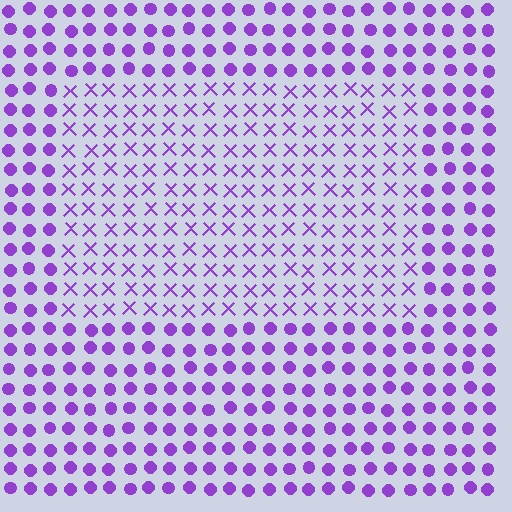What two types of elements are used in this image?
The image uses X marks inside the rectangle region and circles outside it.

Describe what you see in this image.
The image is filled with small purple elements arranged in a uniform grid. A rectangle-shaped region contains X marks, while the surrounding area contains circles. The boundary is defined purely by the change in element shape.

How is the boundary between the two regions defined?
The boundary is defined by a change in element shape: X marks inside vs. circles outside. All elements share the same color and spacing.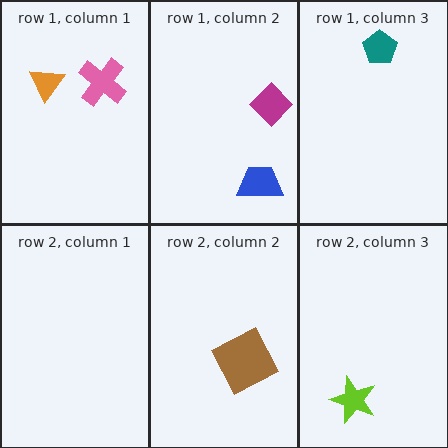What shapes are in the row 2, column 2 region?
The brown square.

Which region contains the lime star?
The row 2, column 3 region.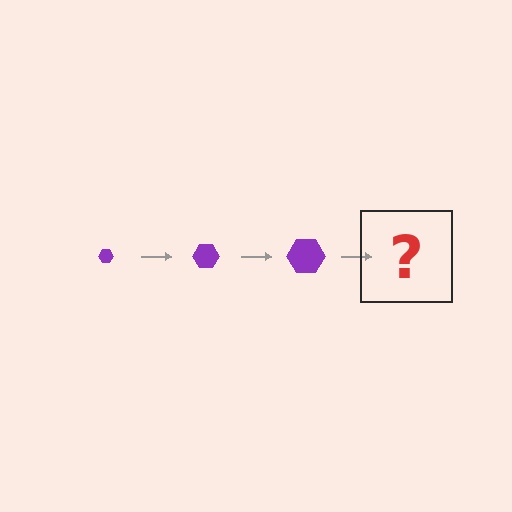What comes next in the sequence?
The next element should be a purple hexagon, larger than the previous one.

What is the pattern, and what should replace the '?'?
The pattern is that the hexagon gets progressively larger each step. The '?' should be a purple hexagon, larger than the previous one.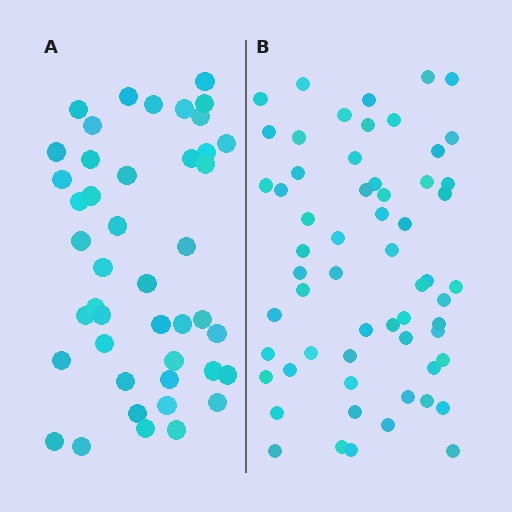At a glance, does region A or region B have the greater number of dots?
Region B (the right region) has more dots.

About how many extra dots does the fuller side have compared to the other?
Region B has approximately 15 more dots than region A.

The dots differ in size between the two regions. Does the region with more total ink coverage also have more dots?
No. Region A has more total ink coverage because its dots are larger, but region B actually contains more individual dots. Total area can be misleading — the number of items is what matters here.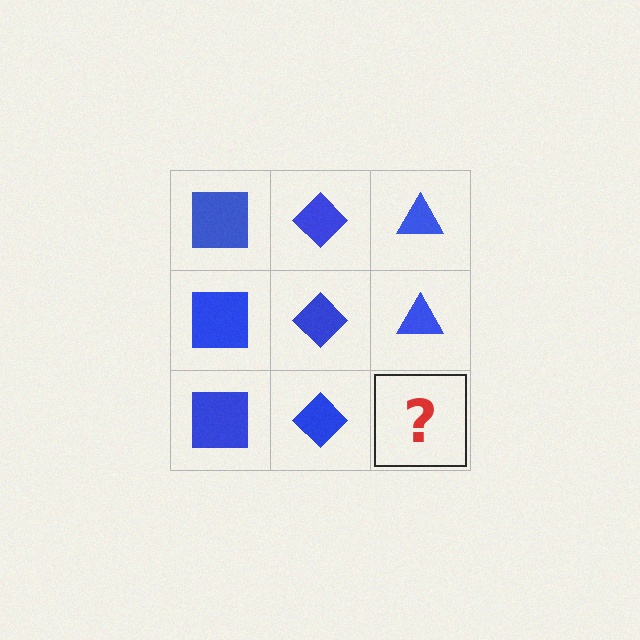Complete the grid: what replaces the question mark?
The question mark should be replaced with a blue triangle.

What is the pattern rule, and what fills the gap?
The rule is that each column has a consistent shape. The gap should be filled with a blue triangle.